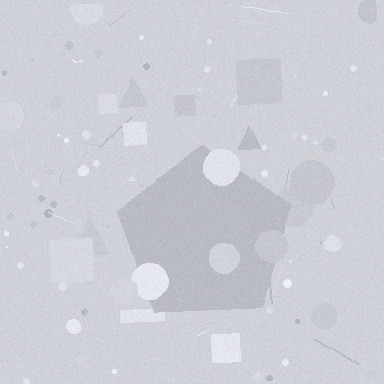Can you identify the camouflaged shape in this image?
The camouflaged shape is a pentagon.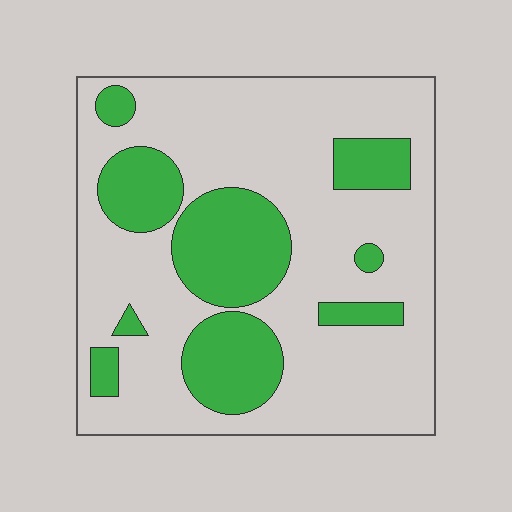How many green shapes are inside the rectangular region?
9.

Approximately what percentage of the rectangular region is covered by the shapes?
Approximately 30%.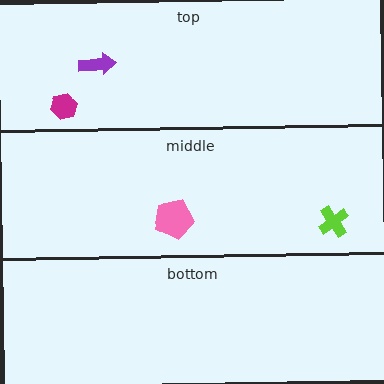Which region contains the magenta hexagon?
The top region.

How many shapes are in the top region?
2.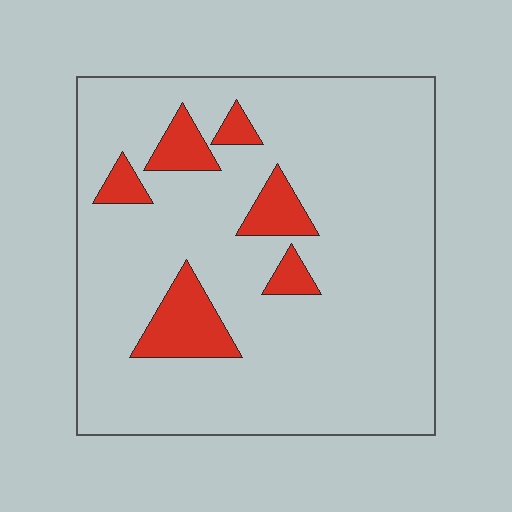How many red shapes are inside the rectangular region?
6.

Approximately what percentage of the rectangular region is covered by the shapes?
Approximately 10%.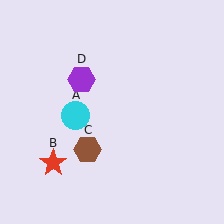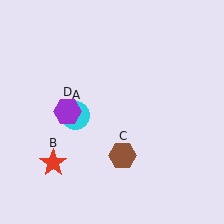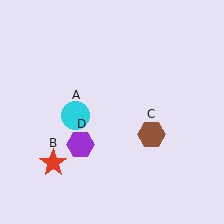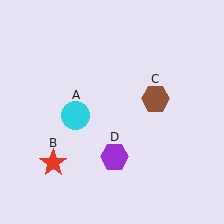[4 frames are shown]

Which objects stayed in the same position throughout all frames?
Cyan circle (object A) and red star (object B) remained stationary.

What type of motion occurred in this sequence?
The brown hexagon (object C), purple hexagon (object D) rotated counterclockwise around the center of the scene.